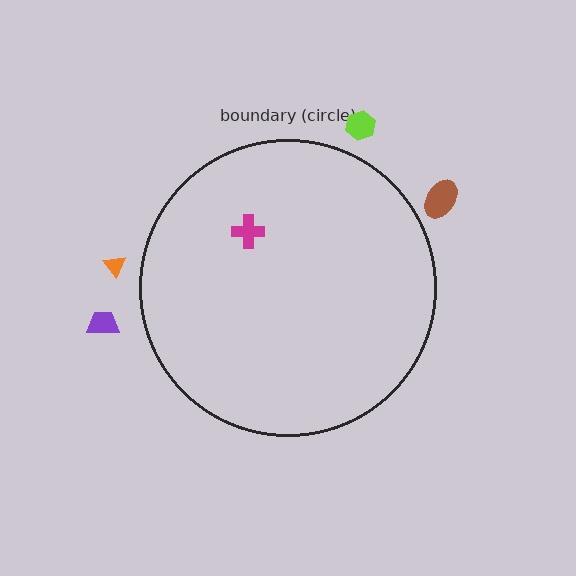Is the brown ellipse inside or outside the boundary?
Outside.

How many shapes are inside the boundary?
1 inside, 4 outside.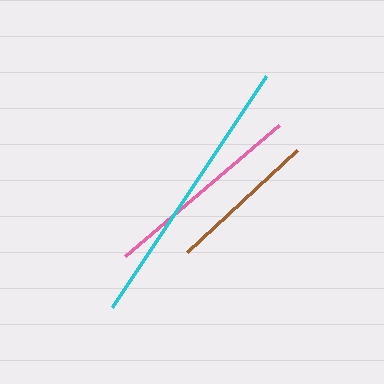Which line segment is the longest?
The cyan line is the longest at approximately 278 pixels.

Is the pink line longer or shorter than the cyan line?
The cyan line is longer than the pink line.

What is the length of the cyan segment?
The cyan segment is approximately 278 pixels long.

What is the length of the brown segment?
The brown segment is approximately 150 pixels long.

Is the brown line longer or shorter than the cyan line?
The cyan line is longer than the brown line.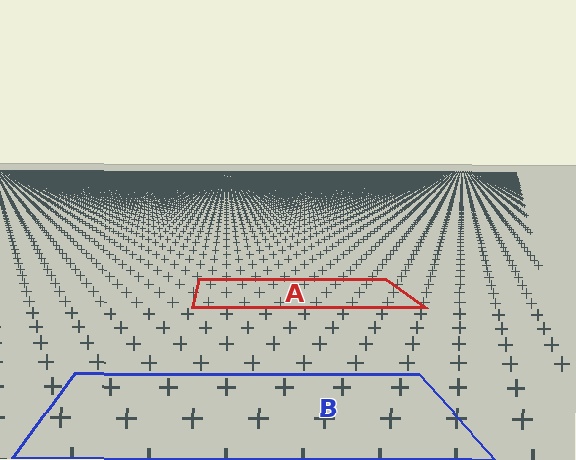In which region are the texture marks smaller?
The texture marks are smaller in region A, because it is farther away.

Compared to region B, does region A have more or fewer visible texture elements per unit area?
Region A has more texture elements per unit area — they are packed more densely because it is farther away.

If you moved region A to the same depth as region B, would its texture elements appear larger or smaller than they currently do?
They would appear larger. At a closer depth, the same texture elements are projected at a bigger on-screen size.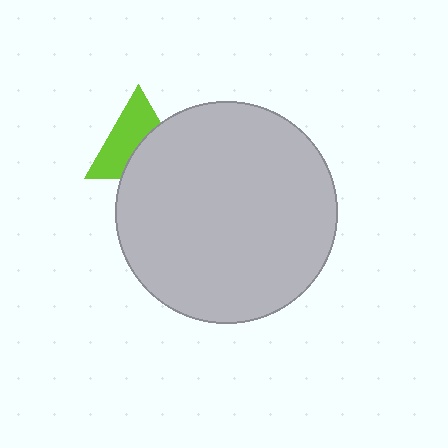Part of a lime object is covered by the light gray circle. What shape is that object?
It is a triangle.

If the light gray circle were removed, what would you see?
You would see the complete lime triangle.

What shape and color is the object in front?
The object in front is a light gray circle.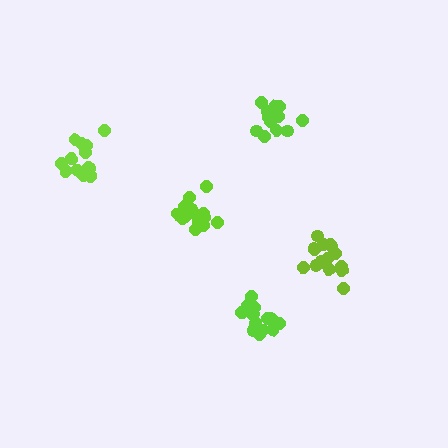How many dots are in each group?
Group 1: 13 dots, Group 2: 13 dots, Group 3: 15 dots, Group 4: 14 dots, Group 5: 16 dots (71 total).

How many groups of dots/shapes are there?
There are 5 groups.